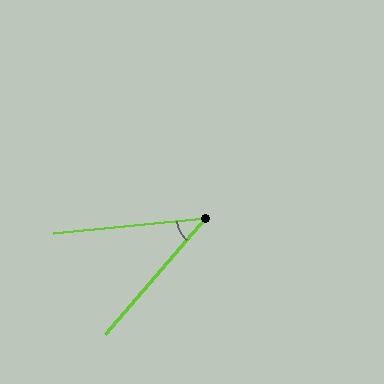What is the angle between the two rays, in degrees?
Approximately 44 degrees.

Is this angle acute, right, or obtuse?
It is acute.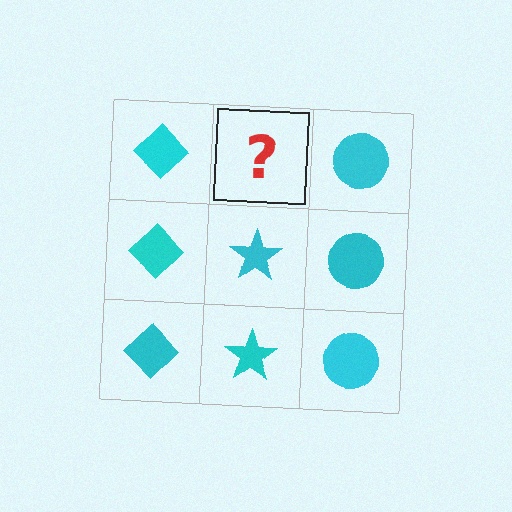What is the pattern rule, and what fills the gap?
The rule is that each column has a consistent shape. The gap should be filled with a cyan star.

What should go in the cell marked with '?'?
The missing cell should contain a cyan star.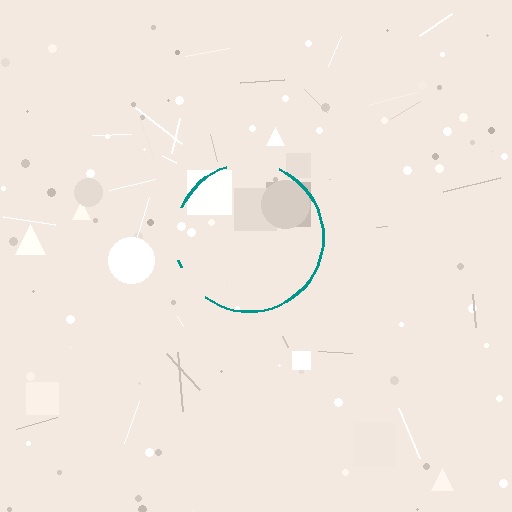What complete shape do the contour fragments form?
The contour fragments form a circle.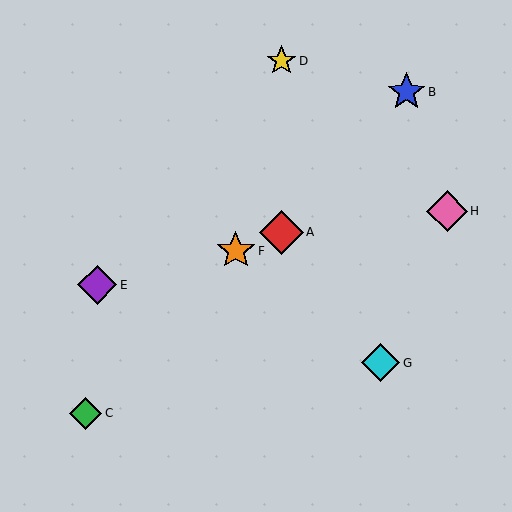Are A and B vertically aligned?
No, A is at x≈282 and B is at x≈406.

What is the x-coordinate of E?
Object E is at x≈97.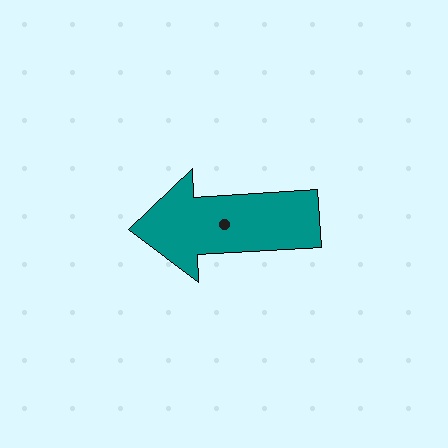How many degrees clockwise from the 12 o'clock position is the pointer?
Approximately 267 degrees.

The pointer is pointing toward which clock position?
Roughly 9 o'clock.